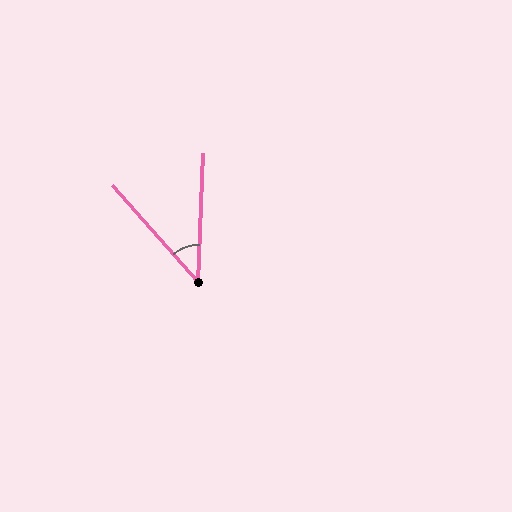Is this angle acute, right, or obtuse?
It is acute.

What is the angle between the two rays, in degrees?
Approximately 44 degrees.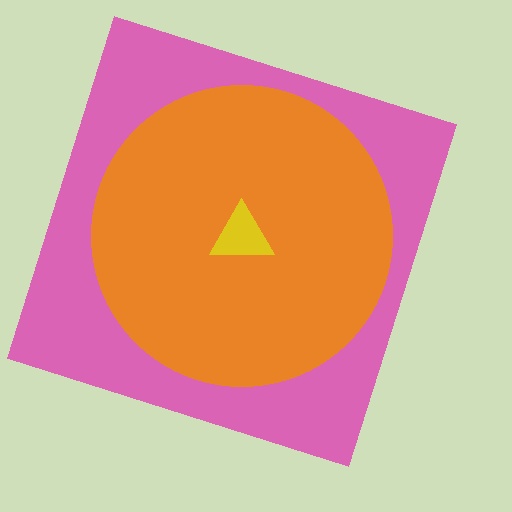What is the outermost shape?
The pink square.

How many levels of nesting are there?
3.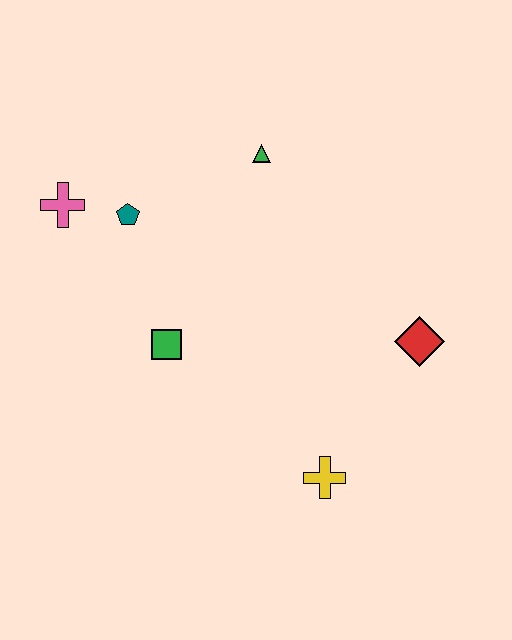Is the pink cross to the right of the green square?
No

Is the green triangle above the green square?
Yes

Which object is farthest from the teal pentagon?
The yellow cross is farthest from the teal pentagon.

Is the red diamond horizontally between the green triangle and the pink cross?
No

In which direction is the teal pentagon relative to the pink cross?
The teal pentagon is to the right of the pink cross.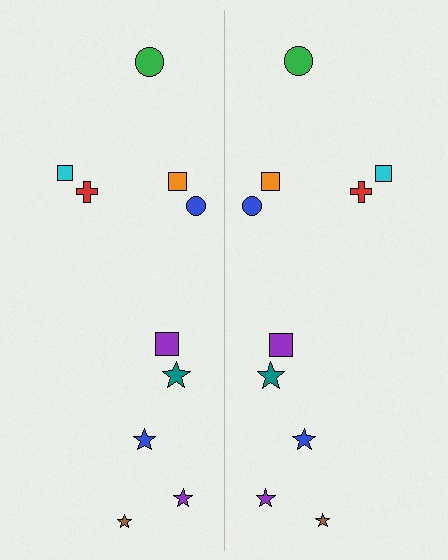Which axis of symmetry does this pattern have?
The pattern has a vertical axis of symmetry running through the center of the image.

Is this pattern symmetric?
Yes, this pattern has bilateral (reflection) symmetry.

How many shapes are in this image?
There are 20 shapes in this image.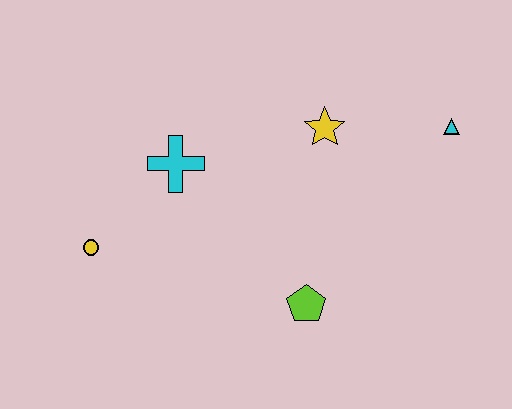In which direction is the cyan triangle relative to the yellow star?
The cyan triangle is to the right of the yellow star.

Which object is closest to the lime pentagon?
The yellow star is closest to the lime pentagon.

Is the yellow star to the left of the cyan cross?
No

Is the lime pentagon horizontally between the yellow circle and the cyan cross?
No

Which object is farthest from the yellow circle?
The cyan triangle is farthest from the yellow circle.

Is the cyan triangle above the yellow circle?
Yes